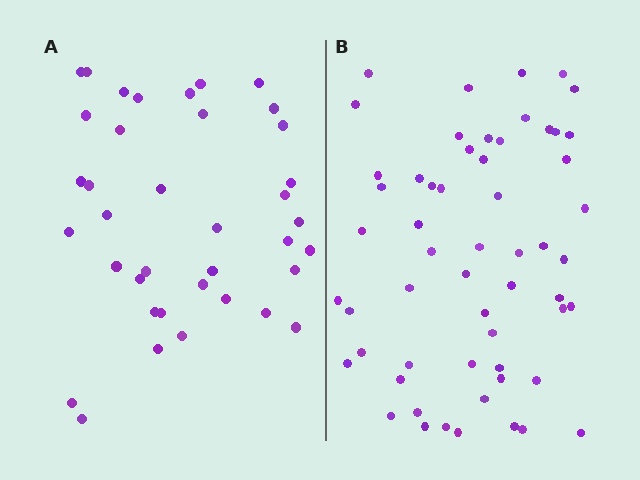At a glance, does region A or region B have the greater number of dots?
Region B (the right region) has more dots.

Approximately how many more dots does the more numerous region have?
Region B has approximately 20 more dots than region A.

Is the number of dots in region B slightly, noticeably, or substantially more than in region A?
Region B has substantially more. The ratio is roughly 1.5 to 1.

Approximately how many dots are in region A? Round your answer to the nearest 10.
About 40 dots. (The exact count is 38, which rounds to 40.)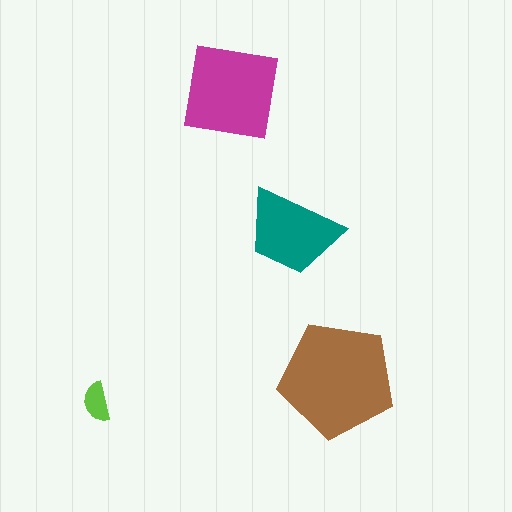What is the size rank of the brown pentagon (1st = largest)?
1st.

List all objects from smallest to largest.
The lime semicircle, the teal trapezoid, the magenta square, the brown pentagon.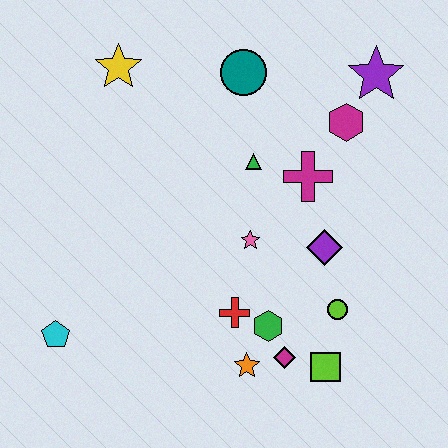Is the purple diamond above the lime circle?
Yes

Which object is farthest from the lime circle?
The yellow star is farthest from the lime circle.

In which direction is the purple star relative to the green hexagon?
The purple star is above the green hexagon.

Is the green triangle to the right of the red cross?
Yes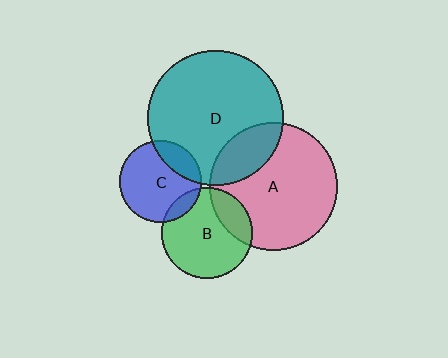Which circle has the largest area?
Circle D (teal).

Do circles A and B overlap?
Yes.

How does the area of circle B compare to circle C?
Approximately 1.2 times.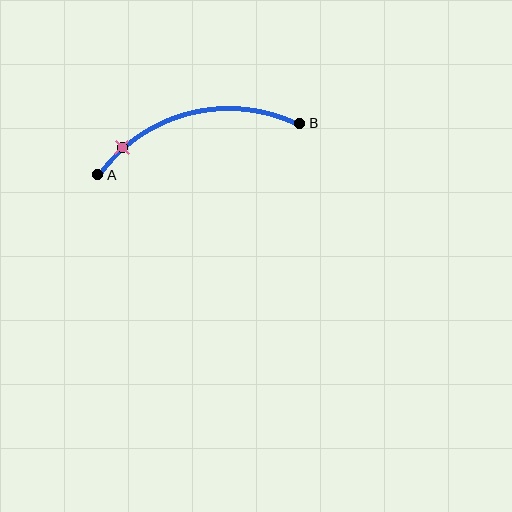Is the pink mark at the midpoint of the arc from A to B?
No. The pink mark lies on the arc but is closer to endpoint A. The arc midpoint would be at the point on the curve equidistant along the arc from both A and B.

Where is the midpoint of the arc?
The arc midpoint is the point on the curve farthest from the straight line joining A and B. It sits above that line.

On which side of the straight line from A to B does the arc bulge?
The arc bulges above the straight line connecting A and B.